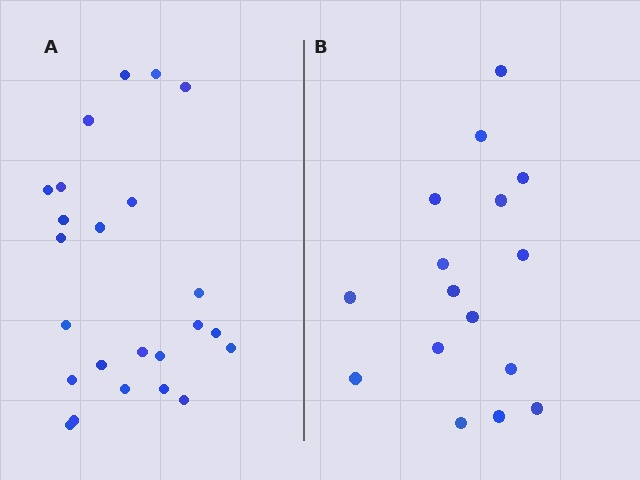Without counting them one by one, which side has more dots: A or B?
Region A (the left region) has more dots.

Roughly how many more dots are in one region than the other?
Region A has roughly 8 or so more dots than region B.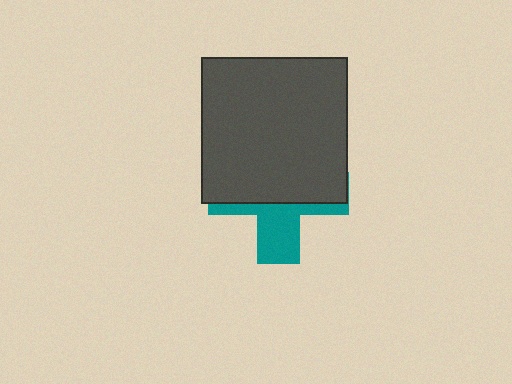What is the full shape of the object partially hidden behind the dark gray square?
The partially hidden object is a teal cross.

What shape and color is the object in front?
The object in front is a dark gray square.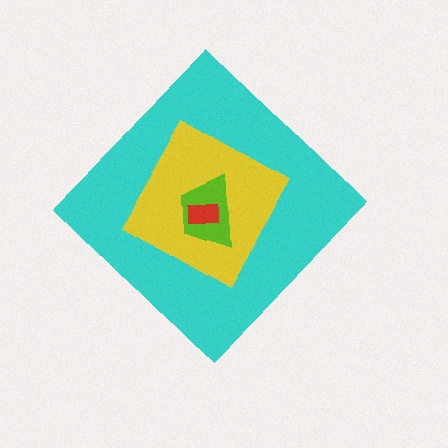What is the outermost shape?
The cyan diamond.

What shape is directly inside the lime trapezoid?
The red rectangle.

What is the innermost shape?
The red rectangle.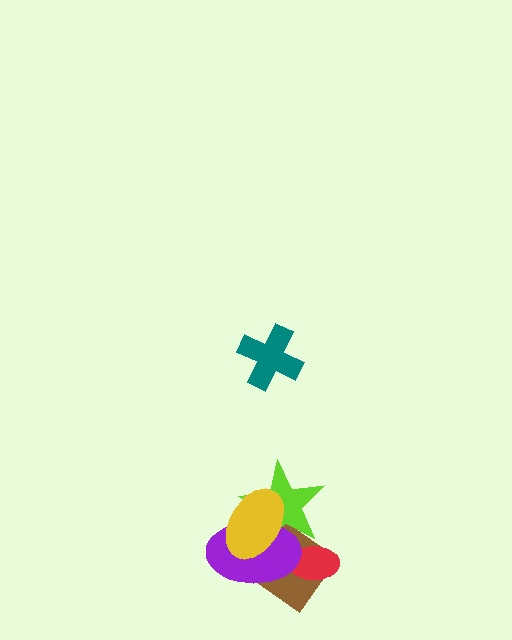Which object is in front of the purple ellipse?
The yellow ellipse is in front of the purple ellipse.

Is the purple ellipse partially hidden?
Yes, it is partially covered by another shape.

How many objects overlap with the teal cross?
0 objects overlap with the teal cross.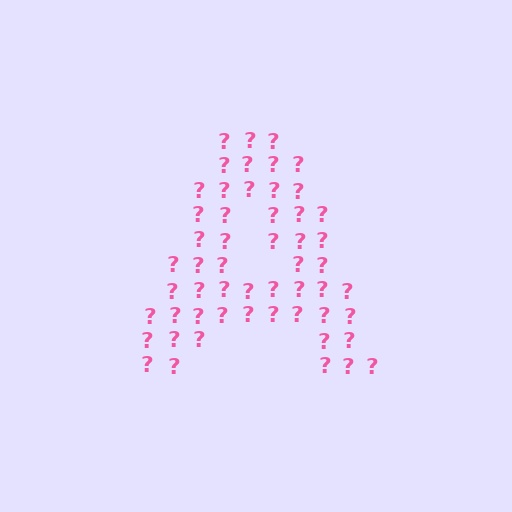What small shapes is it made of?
It is made of small question marks.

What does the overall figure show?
The overall figure shows the letter A.